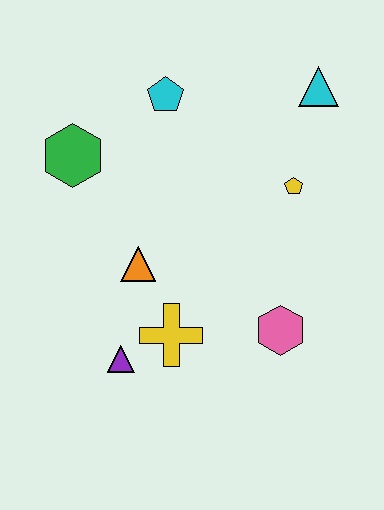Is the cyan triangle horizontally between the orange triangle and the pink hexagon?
No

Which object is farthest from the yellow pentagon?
The purple triangle is farthest from the yellow pentagon.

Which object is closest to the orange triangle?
The yellow cross is closest to the orange triangle.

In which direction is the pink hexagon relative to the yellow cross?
The pink hexagon is to the right of the yellow cross.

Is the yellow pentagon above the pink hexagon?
Yes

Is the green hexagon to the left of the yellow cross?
Yes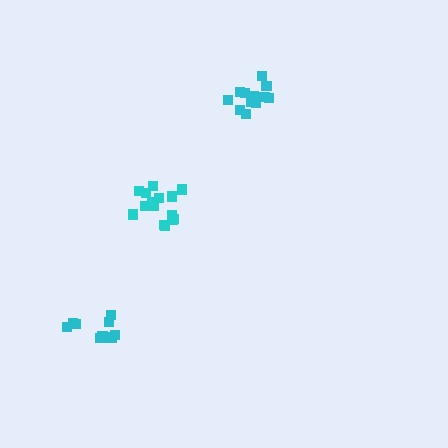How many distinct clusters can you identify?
There are 3 distinct clusters.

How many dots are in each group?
Group 1: 15 dots, Group 2: 14 dots, Group 3: 9 dots (38 total).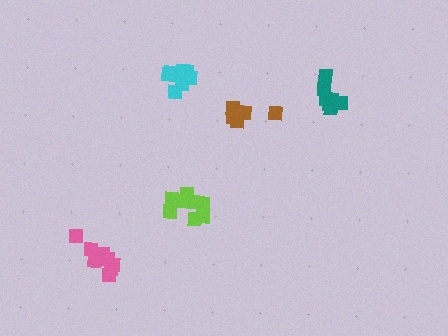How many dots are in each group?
Group 1: 9 dots, Group 2: 7 dots, Group 3: 6 dots, Group 4: 10 dots, Group 5: 7 dots (39 total).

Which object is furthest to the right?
The teal cluster is rightmost.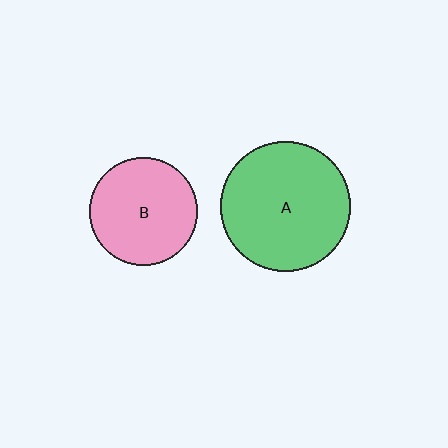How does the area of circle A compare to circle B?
Approximately 1.4 times.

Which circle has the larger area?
Circle A (green).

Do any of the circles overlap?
No, none of the circles overlap.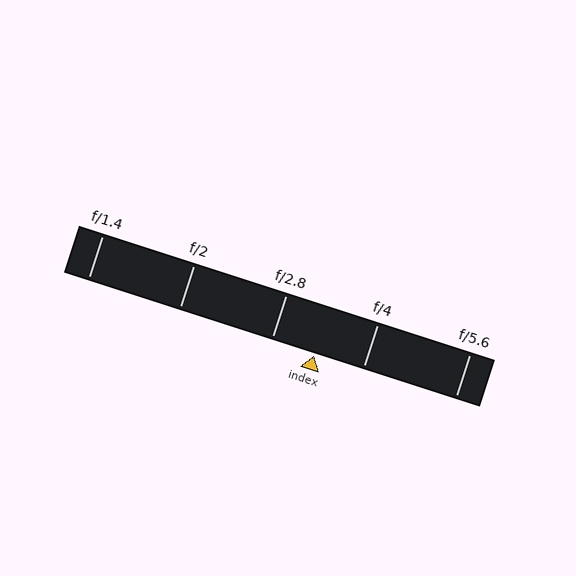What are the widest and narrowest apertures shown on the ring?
The widest aperture shown is f/1.4 and the narrowest is f/5.6.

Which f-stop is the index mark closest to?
The index mark is closest to f/2.8.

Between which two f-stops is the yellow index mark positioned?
The index mark is between f/2.8 and f/4.